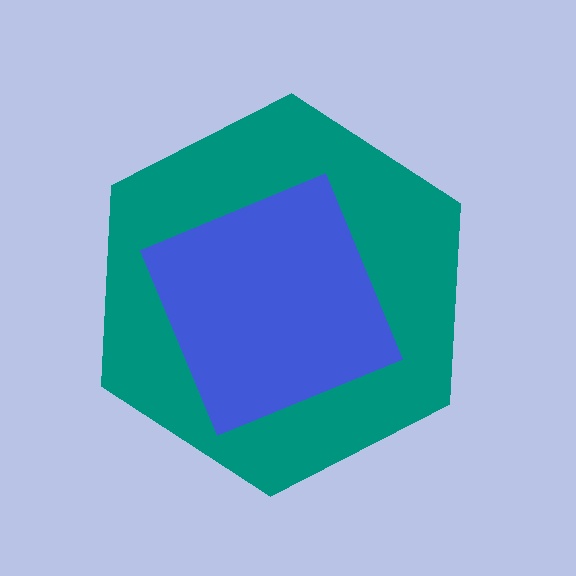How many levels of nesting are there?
2.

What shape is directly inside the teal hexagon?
The blue square.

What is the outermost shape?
The teal hexagon.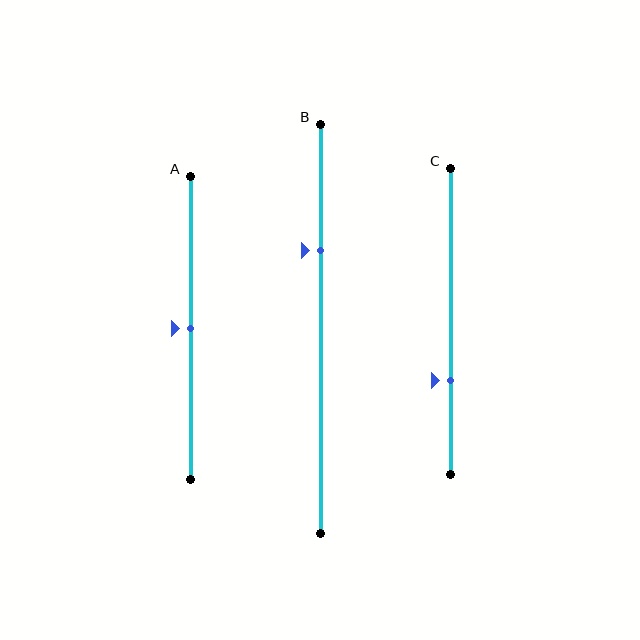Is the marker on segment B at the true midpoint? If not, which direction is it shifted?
No, the marker on segment B is shifted upward by about 19% of the segment length.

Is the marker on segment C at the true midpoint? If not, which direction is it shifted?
No, the marker on segment C is shifted downward by about 20% of the segment length.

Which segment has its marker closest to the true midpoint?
Segment A has its marker closest to the true midpoint.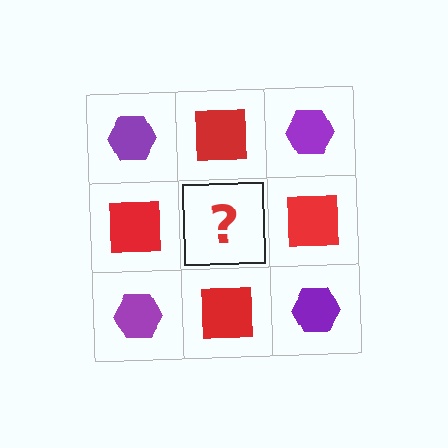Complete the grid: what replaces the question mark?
The question mark should be replaced with a purple hexagon.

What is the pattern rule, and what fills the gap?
The rule is that it alternates purple hexagon and red square in a checkerboard pattern. The gap should be filled with a purple hexagon.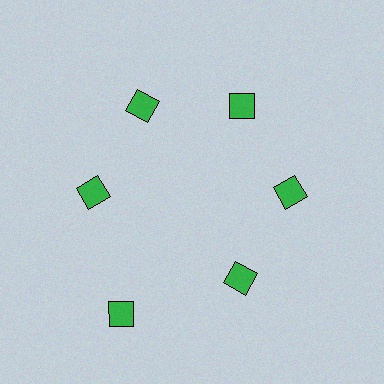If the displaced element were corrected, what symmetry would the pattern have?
It would have 6-fold rotational symmetry — the pattern would map onto itself every 60 degrees.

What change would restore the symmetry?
The symmetry would be restored by moving it inward, back onto the ring so that all 6 diamonds sit at equal angles and equal distance from the center.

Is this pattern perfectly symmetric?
No. The 6 green diamonds are arranged in a ring, but one element near the 7 o'clock position is pushed outward from the center, breaking the 6-fold rotational symmetry.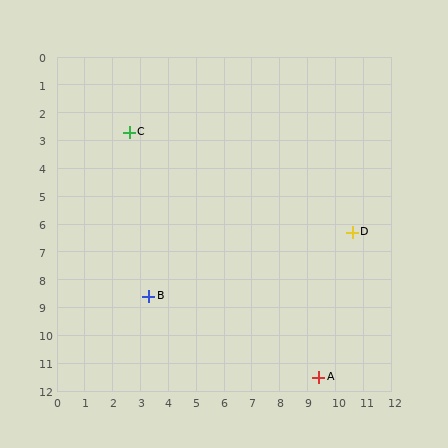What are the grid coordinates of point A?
Point A is at approximately (9.4, 11.5).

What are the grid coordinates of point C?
Point C is at approximately (2.6, 2.7).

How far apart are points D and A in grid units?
Points D and A are about 5.3 grid units apart.